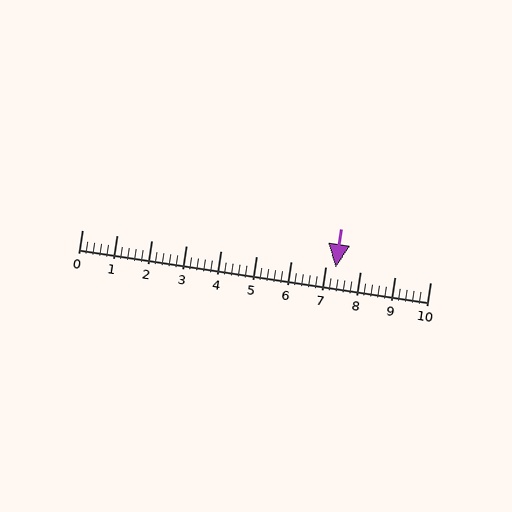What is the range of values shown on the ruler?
The ruler shows values from 0 to 10.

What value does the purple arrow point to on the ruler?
The purple arrow points to approximately 7.3.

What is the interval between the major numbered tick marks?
The major tick marks are spaced 1 units apart.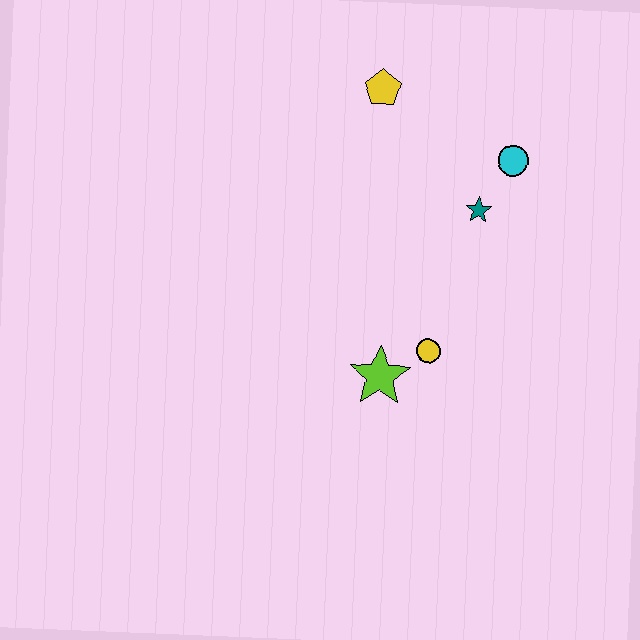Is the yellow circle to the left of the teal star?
Yes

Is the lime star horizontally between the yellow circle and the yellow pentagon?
Yes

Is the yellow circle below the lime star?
No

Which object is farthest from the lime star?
The yellow pentagon is farthest from the lime star.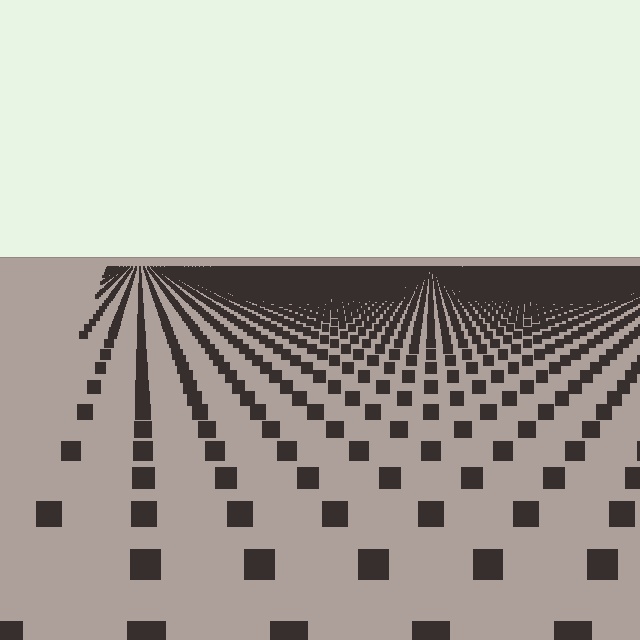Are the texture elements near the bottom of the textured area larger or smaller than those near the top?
Larger. Near the bottom, elements are closer to the viewer and appear at a bigger on-screen size.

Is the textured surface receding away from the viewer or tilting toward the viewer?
The surface is receding away from the viewer. Texture elements get smaller and denser toward the top.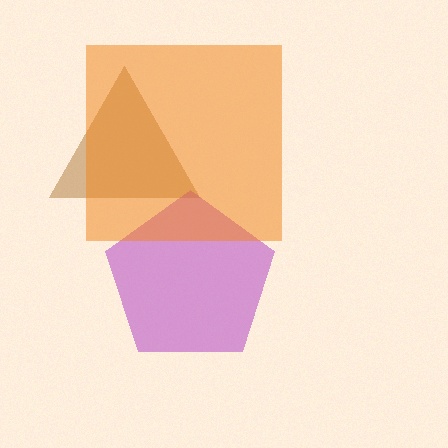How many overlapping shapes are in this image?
There are 3 overlapping shapes in the image.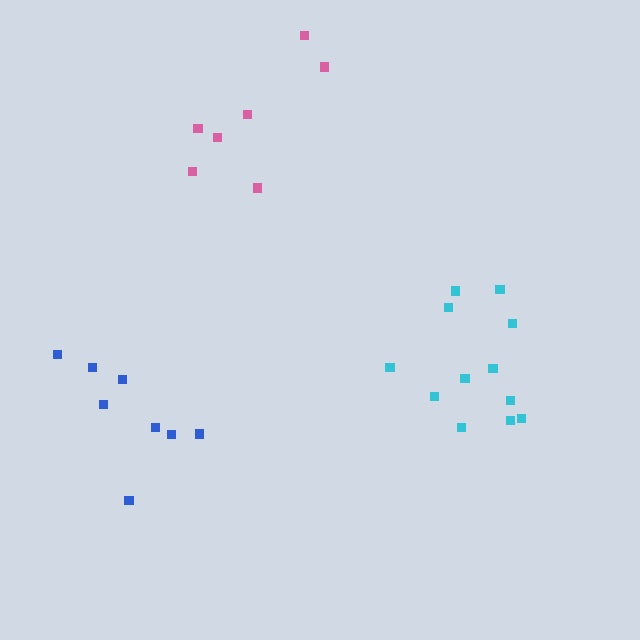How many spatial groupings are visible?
There are 3 spatial groupings.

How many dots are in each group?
Group 1: 8 dots, Group 2: 12 dots, Group 3: 7 dots (27 total).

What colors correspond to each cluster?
The clusters are colored: blue, cyan, pink.